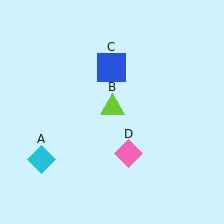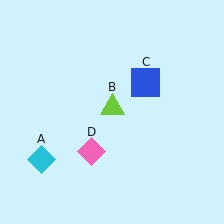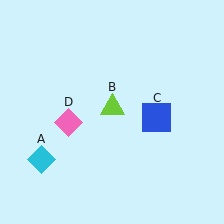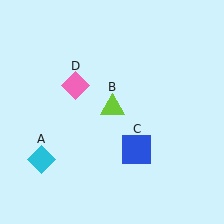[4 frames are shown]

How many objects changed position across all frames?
2 objects changed position: blue square (object C), pink diamond (object D).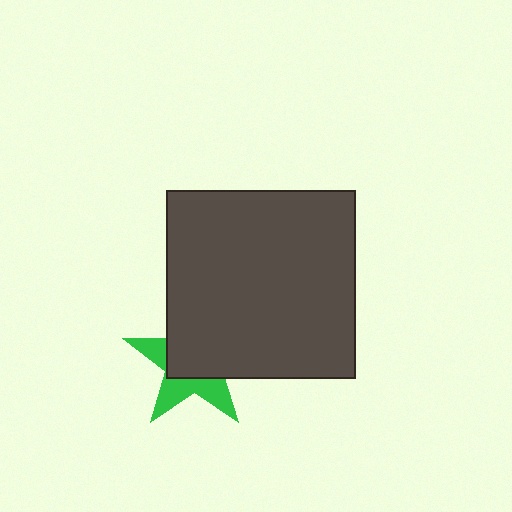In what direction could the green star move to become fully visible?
The green star could move toward the lower-left. That would shift it out from behind the dark gray square entirely.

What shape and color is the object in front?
The object in front is a dark gray square.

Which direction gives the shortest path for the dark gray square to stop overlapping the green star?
Moving toward the upper-right gives the shortest separation.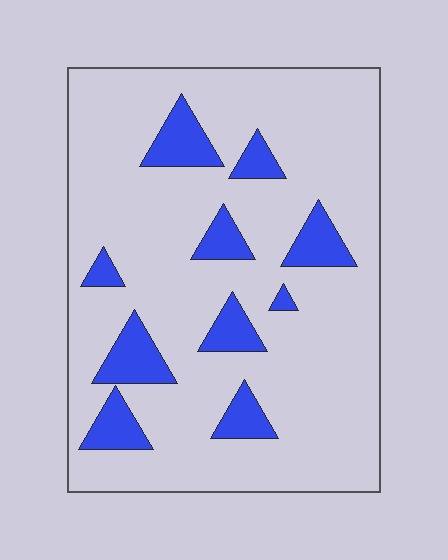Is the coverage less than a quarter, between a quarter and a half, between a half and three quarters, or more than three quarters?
Less than a quarter.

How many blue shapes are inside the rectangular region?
10.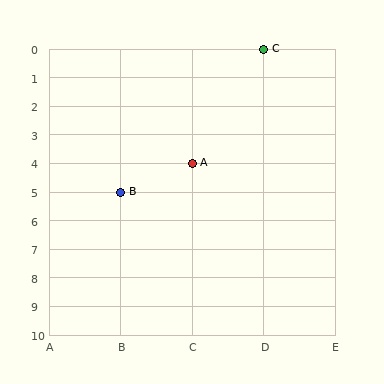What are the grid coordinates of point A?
Point A is at grid coordinates (C, 4).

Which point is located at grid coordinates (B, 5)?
Point B is at (B, 5).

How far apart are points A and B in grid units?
Points A and B are 1 column and 1 row apart (about 1.4 grid units diagonally).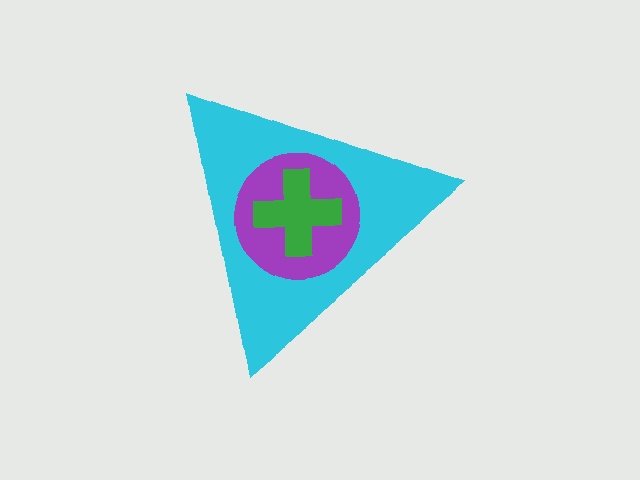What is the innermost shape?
The green cross.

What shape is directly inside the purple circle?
The green cross.